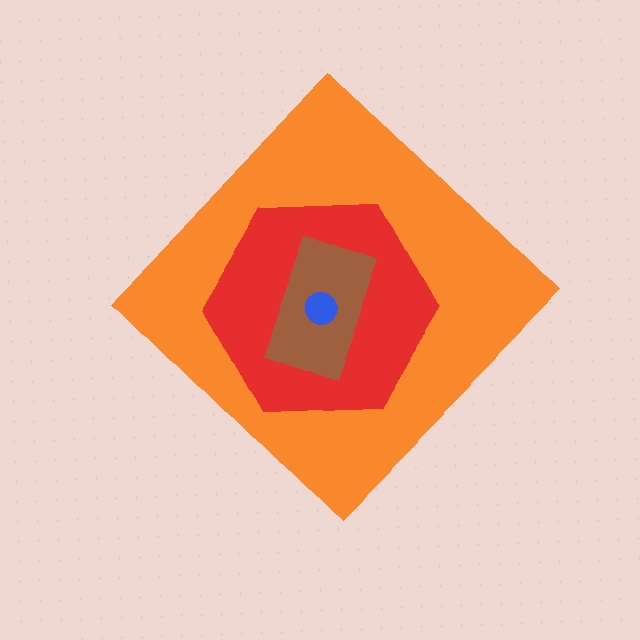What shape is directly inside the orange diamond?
The red hexagon.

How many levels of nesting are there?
4.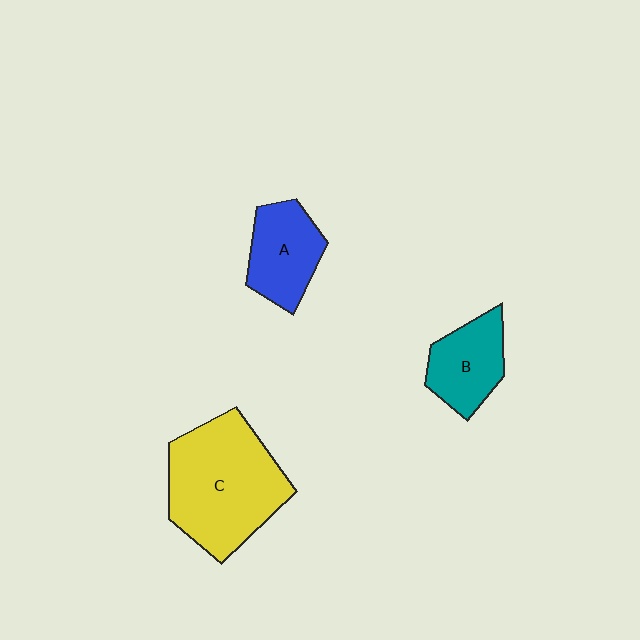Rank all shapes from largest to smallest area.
From largest to smallest: C (yellow), A (blue), B (teal).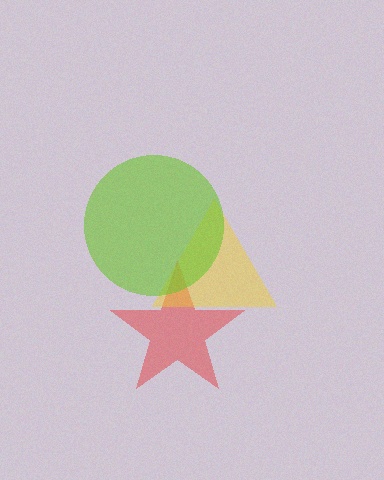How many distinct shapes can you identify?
There are 3 distinct shapes: a red star, a yellow triangle, a lime circle.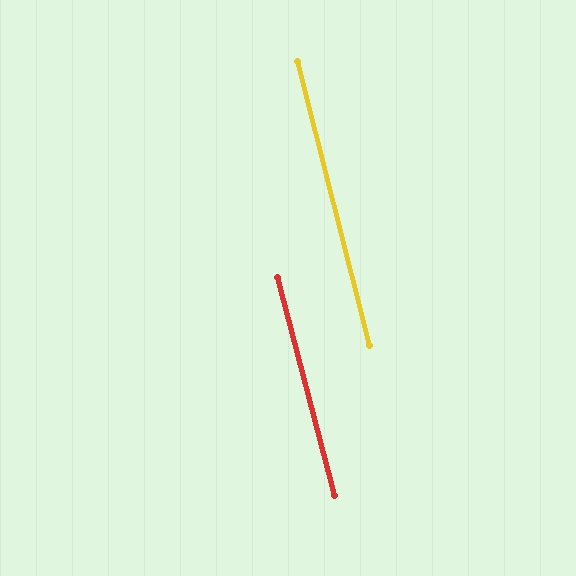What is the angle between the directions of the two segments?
Approximately 0 degrees.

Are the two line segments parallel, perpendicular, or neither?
Parallel — their directions differ by only 0.3°.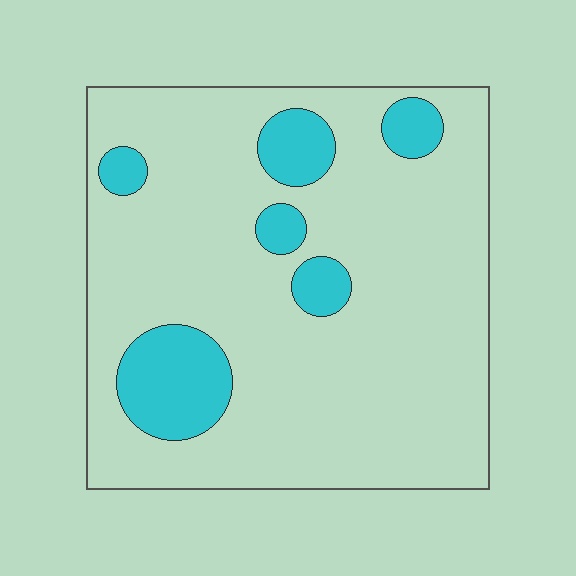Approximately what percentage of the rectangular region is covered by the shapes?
Approximately 15%.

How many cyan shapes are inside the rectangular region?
6.